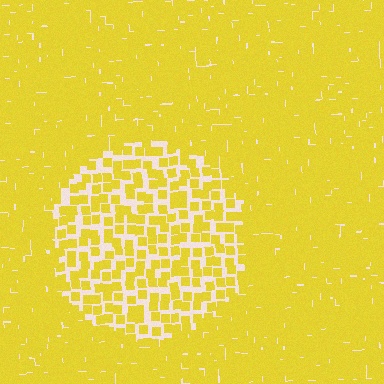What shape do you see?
I see a circle.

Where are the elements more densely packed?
The elements are more densely packed outside the circle boundary.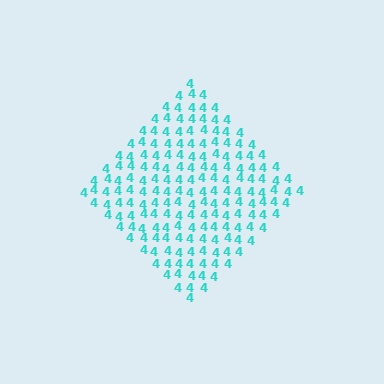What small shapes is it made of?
It is made of small digit 4's.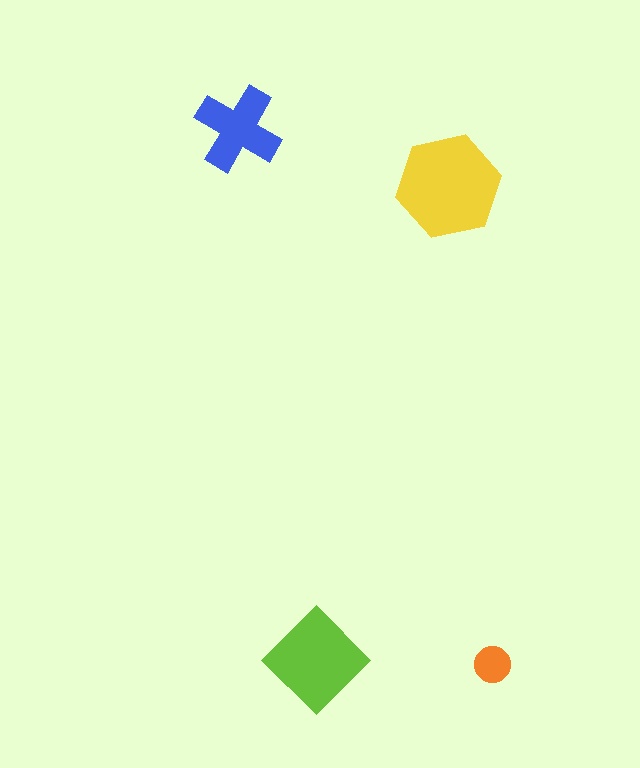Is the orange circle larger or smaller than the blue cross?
Smaller.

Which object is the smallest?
The orange circle.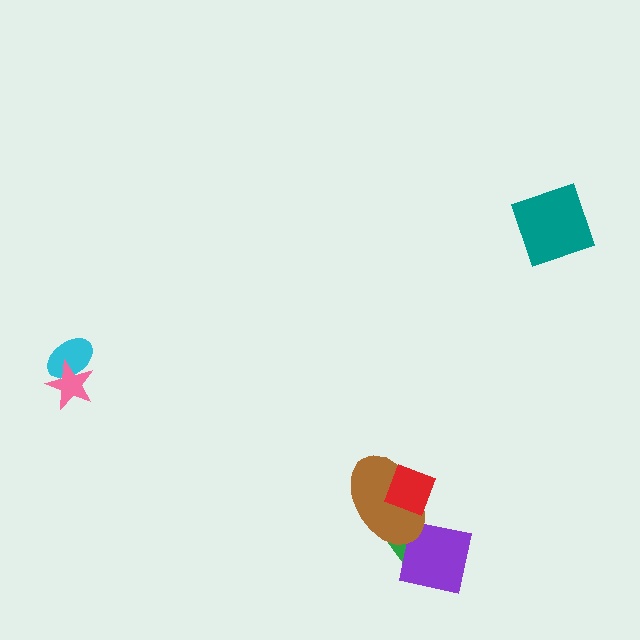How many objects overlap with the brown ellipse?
3 objects overlap with the brown ellipse.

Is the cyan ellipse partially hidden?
Yes, it is partially covered by another shape.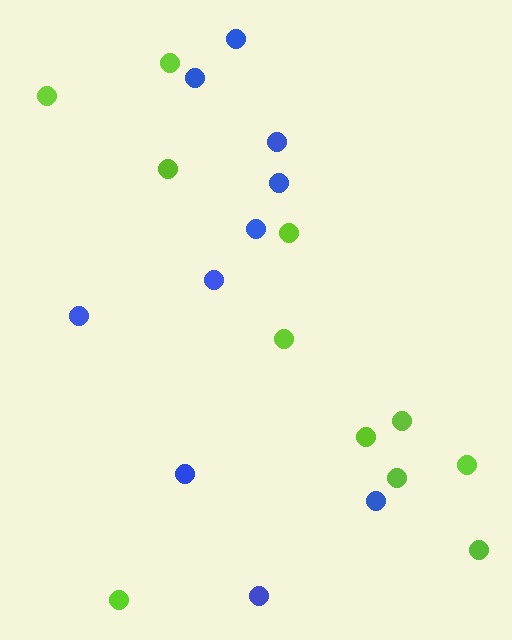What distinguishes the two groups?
There are 2 groups: one group of blue circles (10) and one group of lime circles (11).